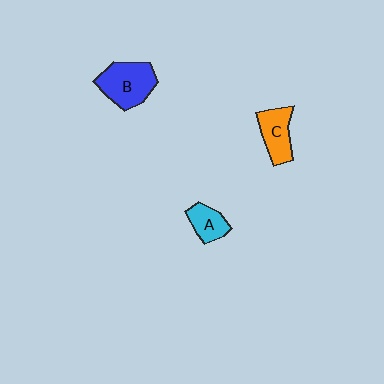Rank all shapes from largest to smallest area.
From largest to smallest: B (blue), C (orange), A (cyan).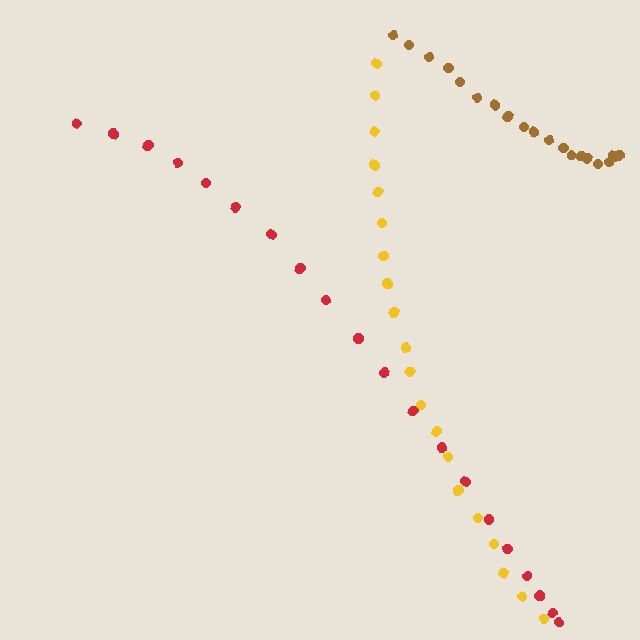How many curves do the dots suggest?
There are 3 distinct paths.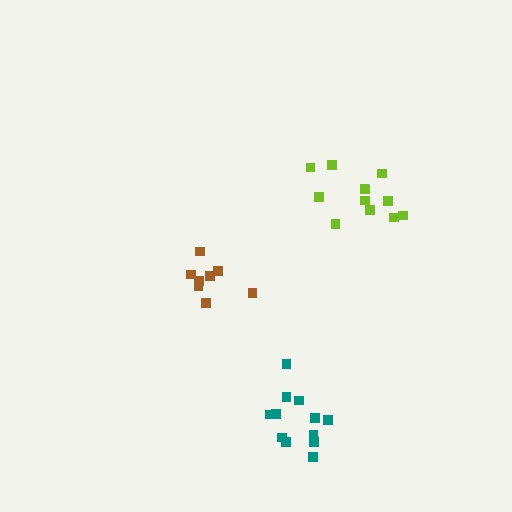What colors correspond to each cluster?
The clusters are colored: brown, lime, teal.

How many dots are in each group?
Group 1: 8 dots, Group 2: 12 dots, Group 3: 12 dots (32 total).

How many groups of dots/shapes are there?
There are 3 groups.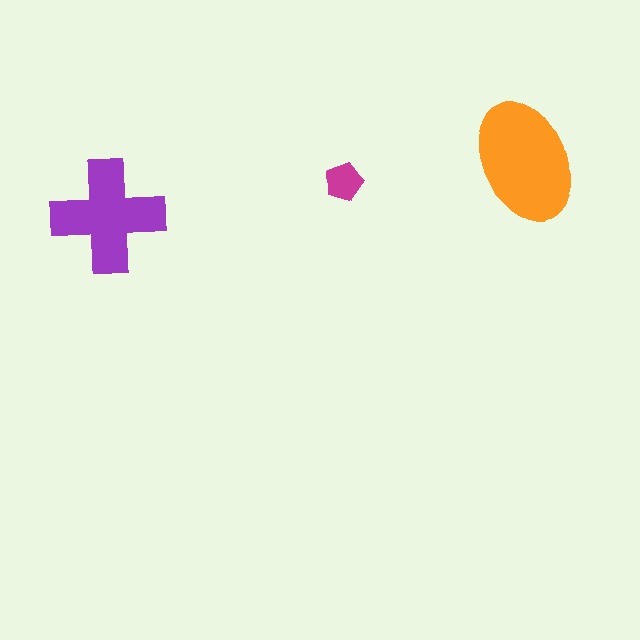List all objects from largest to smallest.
The orange ellipse, the purple cross, the magenta pentagon.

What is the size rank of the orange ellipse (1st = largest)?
1st.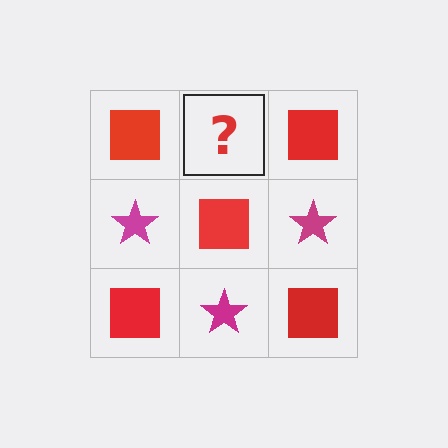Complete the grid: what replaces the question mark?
The question mark should be replaced with a magenta star.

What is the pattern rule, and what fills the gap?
The rule is that it alternates red square and magenta star in a checkerboard pattern. The gap should be filled with a magenta star.